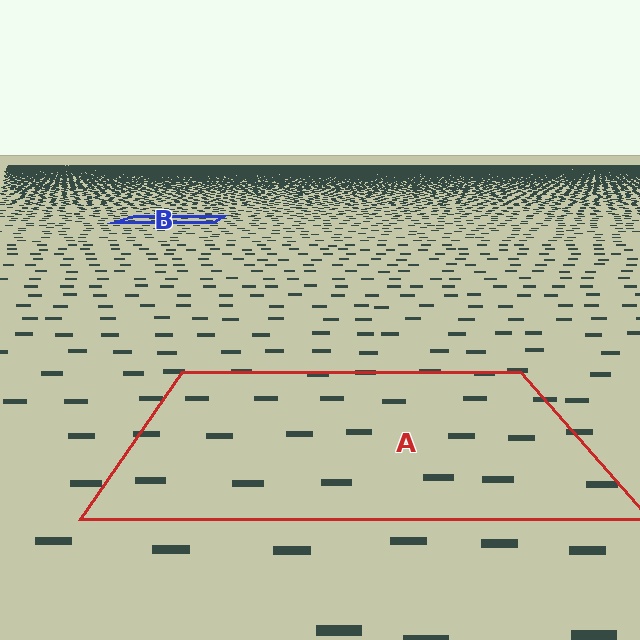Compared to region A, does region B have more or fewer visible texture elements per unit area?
Region B has more texture elements per unit area — they are packed more densely because it is farther away.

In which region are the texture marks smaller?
The texture marks are smaller in region B, because it is farther away.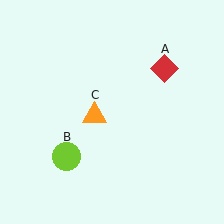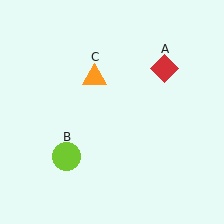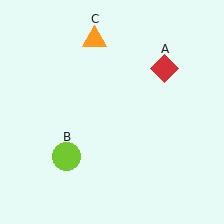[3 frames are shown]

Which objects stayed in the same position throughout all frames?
Red diamond (object A) and lime circle (object B) remained stationary.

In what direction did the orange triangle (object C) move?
The orange triangle (object C) moved up.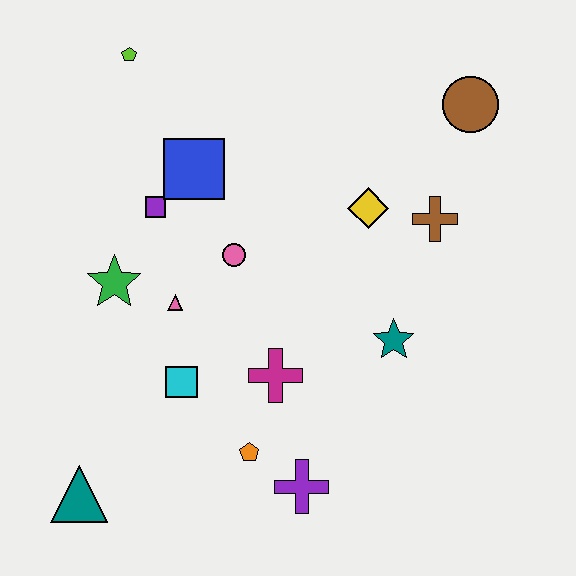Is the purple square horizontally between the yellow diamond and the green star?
Yes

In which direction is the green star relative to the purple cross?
The green star is above the purple cross.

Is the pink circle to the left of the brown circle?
Yes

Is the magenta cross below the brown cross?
Yes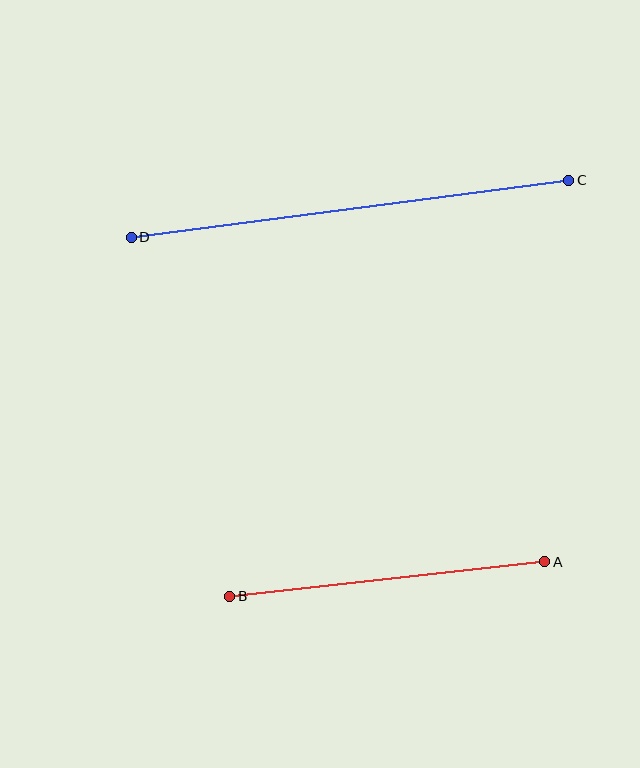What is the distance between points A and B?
The distance is approximately 317 pixels.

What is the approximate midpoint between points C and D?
The midpoint is at approximately (350, 209) pixels.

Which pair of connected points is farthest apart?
Points C and D are farthest apart.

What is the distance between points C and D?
The distance is approximately 441 pixels.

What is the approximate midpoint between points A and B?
The midpoint is at approximately (387, 579) pixels.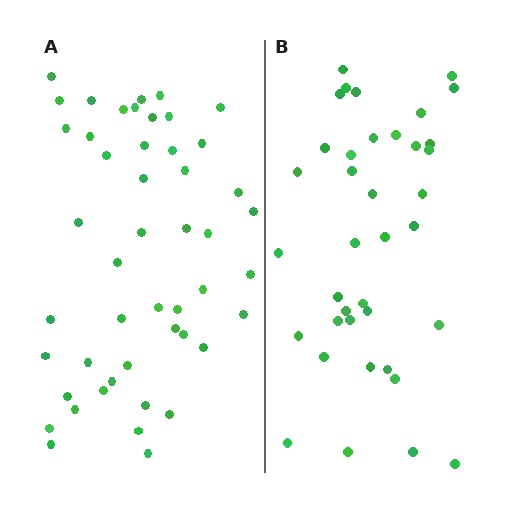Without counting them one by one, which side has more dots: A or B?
Region A (the left region) has more dots.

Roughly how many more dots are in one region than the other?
Region A has roughly 10 or so more dots than region B.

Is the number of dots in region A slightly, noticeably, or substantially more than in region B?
Region A has noticeably more, but not dramatically so. The ratio is roughly 1.3 to 1.